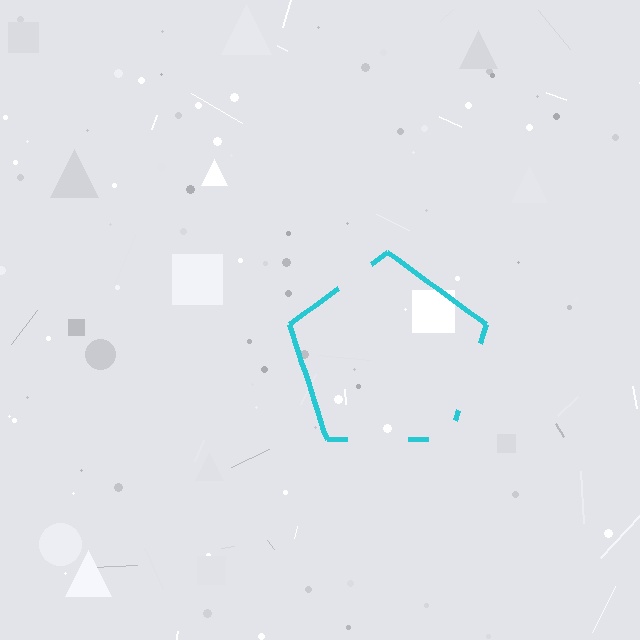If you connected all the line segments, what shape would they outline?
They would outline a pentagon.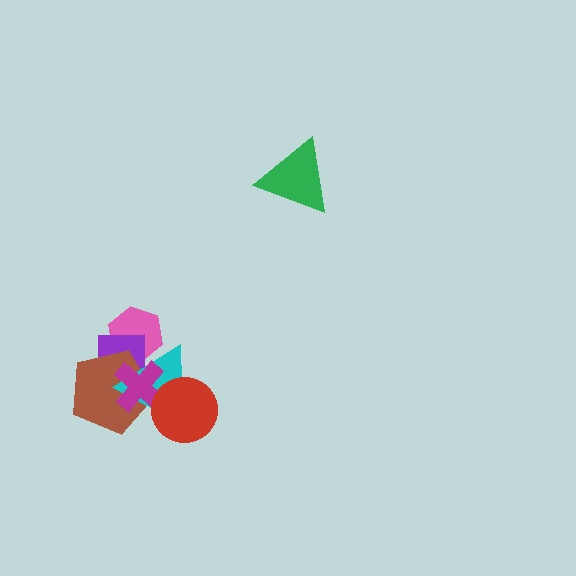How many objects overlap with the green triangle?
0 objects overlap with the green triangle.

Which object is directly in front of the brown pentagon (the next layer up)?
The cyan triangle is directly in front of the brown pentagon.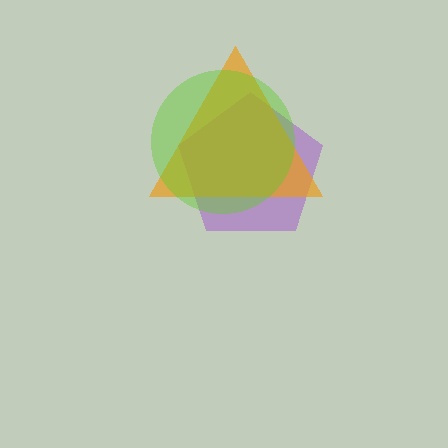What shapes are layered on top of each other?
The layered shapes are: a purple pentagon, an orange triangle, a lime circle.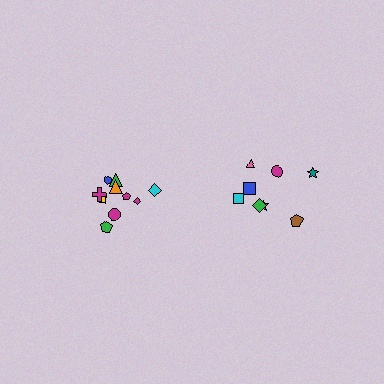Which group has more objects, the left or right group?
The left group.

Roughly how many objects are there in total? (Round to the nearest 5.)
Roughly 20 objects in total.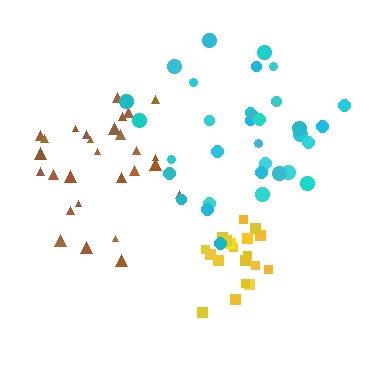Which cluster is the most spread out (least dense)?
Cyan.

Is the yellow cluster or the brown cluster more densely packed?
Yellow.